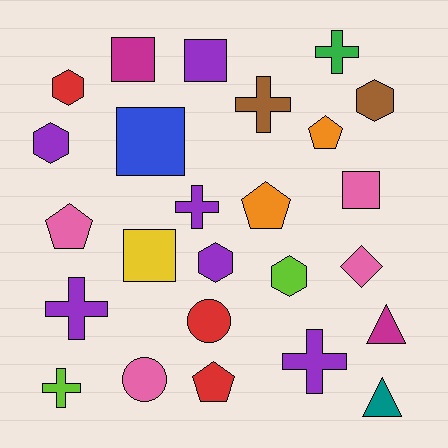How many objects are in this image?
There are 25 objects.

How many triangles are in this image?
There are 2 triangles.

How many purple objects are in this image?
There are 6 purple objects.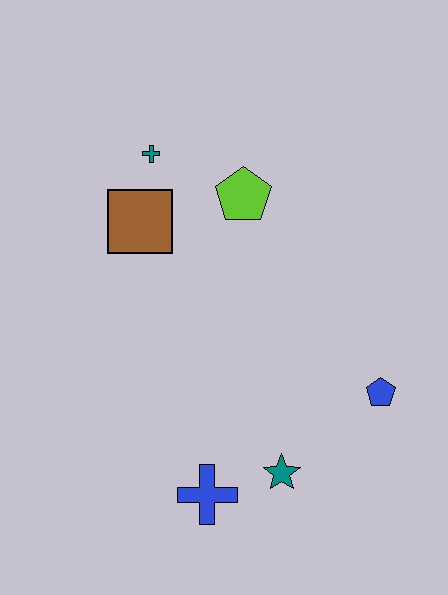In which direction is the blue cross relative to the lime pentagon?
The blue cross is below the lime pentagon.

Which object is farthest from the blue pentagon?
The teal cross is farthest from the blue pentagon.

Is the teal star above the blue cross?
Yes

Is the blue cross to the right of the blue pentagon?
No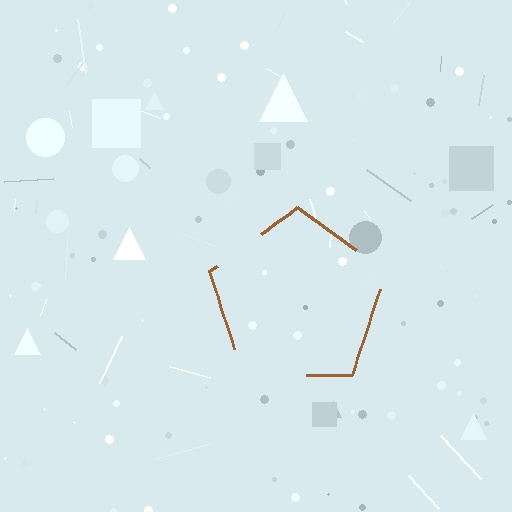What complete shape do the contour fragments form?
The contour fragments form a pentagon.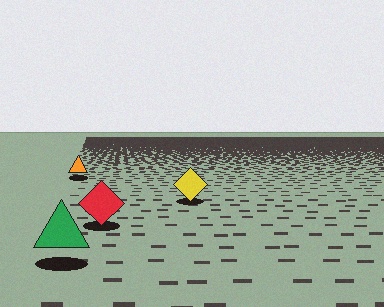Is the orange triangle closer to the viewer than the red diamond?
No. The red diamond is closer — you can tell from the texture gradient: the ground texture is coarser near it.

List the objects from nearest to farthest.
From nearest to farthest: the green triangle, the red diamond, the yellow diamond, the orange triangle.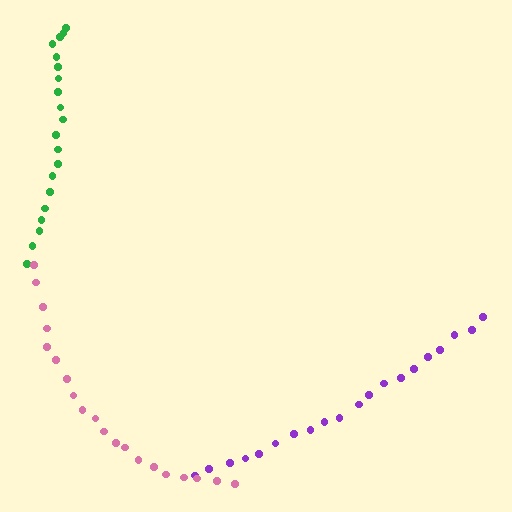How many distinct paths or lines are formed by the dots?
There are 3 distinct paths.